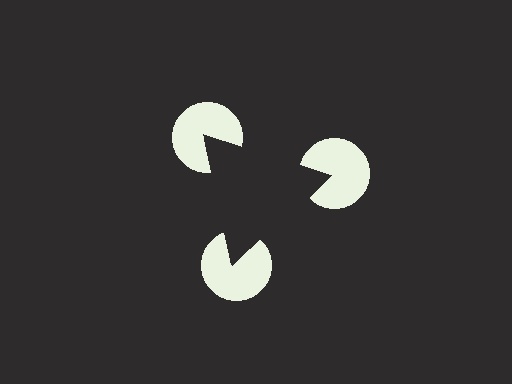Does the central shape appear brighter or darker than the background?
It typically appears slightly darker than the background, even though no actual brightness change is drawn.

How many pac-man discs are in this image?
There are 3 — one at each vertex of the illusory triangle.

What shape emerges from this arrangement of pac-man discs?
An illusory triangle — its edges are inferred from the aligned wedge cuts in the pac-man discs, not physically drawn.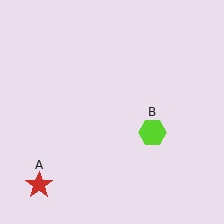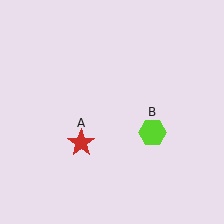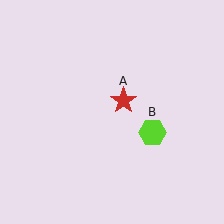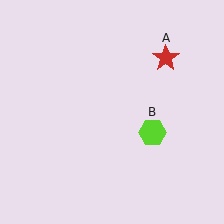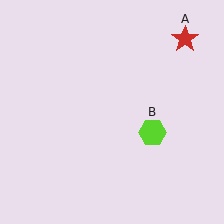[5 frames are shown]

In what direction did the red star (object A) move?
The red star (object A) moved up and to the right.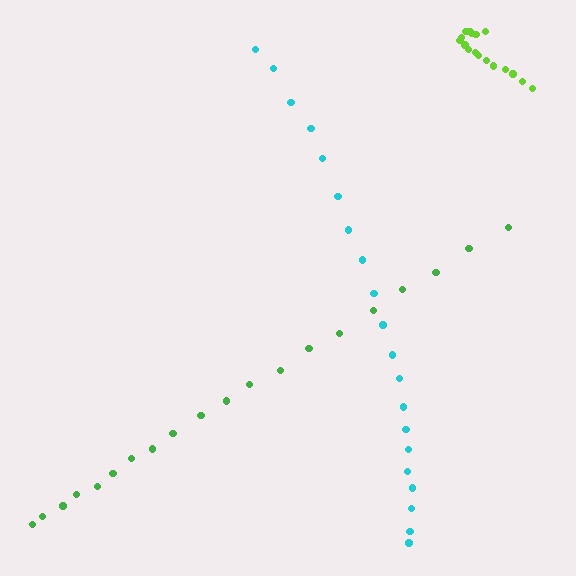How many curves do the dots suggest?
There are 3 distinct paths.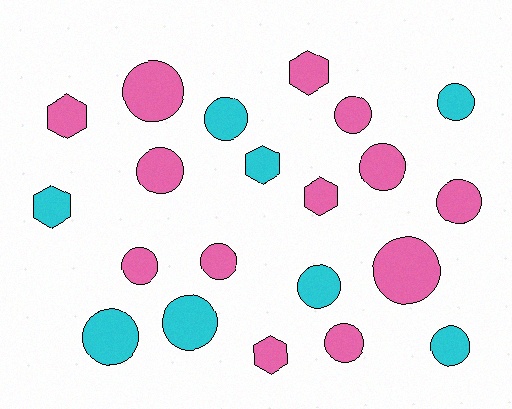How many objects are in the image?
There are 21 objects.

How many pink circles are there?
There are 9 pink circles.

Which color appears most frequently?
Pink, with 13 objects.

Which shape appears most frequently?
Circle, with 15 objects.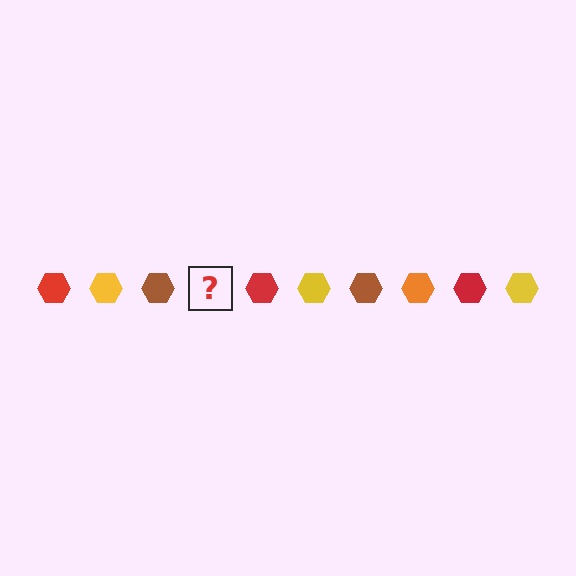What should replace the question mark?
The question mark should be replaced with an orange hexagon.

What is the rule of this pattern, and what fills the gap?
The rule is that the pattern cycles through red, yellow, brown, orange hexagons. The gap should be filled with an orange hexagon.